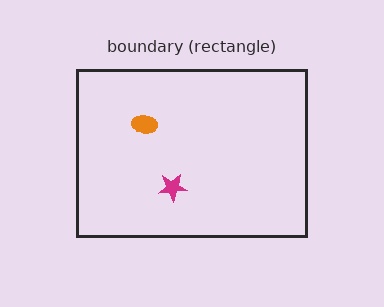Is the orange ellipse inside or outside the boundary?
Inside.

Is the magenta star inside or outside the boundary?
Inside.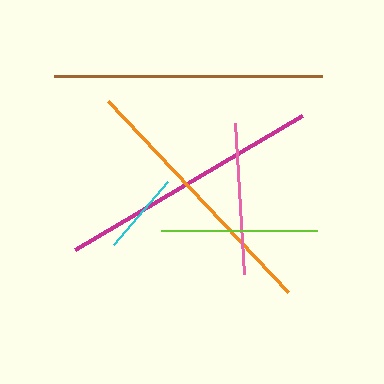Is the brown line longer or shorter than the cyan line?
The brown line is longer than the cyan line.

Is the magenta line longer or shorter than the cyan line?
The magenta line is longer than the cyan line.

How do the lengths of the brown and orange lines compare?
The brown and orange lines are approximately the same length.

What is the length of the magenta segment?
The magenta segment is approximately 264 pixels long.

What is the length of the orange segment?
The orange segment is approximately 263 pixels long.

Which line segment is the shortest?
The cyan line is the shortest at approximately 83 pixels.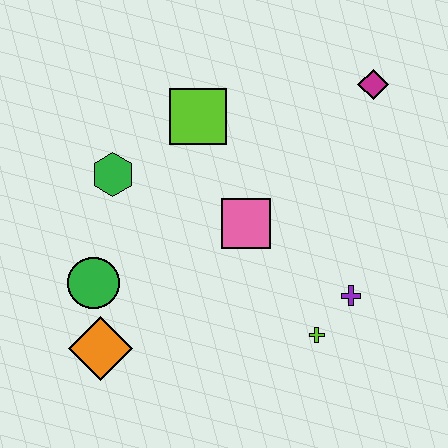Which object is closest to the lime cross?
The purple cross is closest to the lime cross.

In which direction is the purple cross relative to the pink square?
The purple cross is to the right of the pink square.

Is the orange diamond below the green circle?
Yes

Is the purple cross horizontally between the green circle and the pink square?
No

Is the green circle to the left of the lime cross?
Yes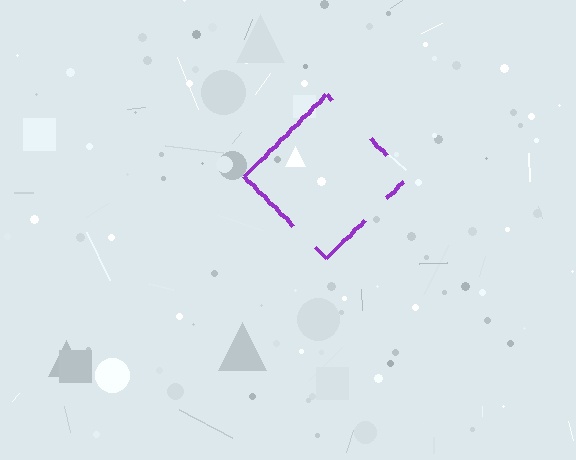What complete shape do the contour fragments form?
The contour fragments form a diamond.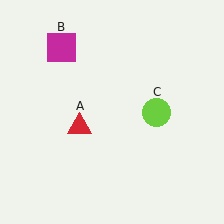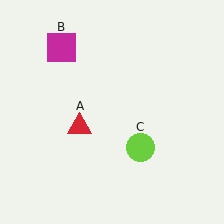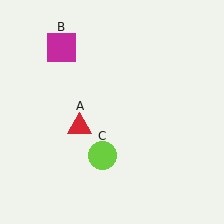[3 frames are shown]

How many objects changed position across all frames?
1 object changed position: lime circle (object C).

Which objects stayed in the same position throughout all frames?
Red triangle (object A) and magenta square (object B) remained stationary.